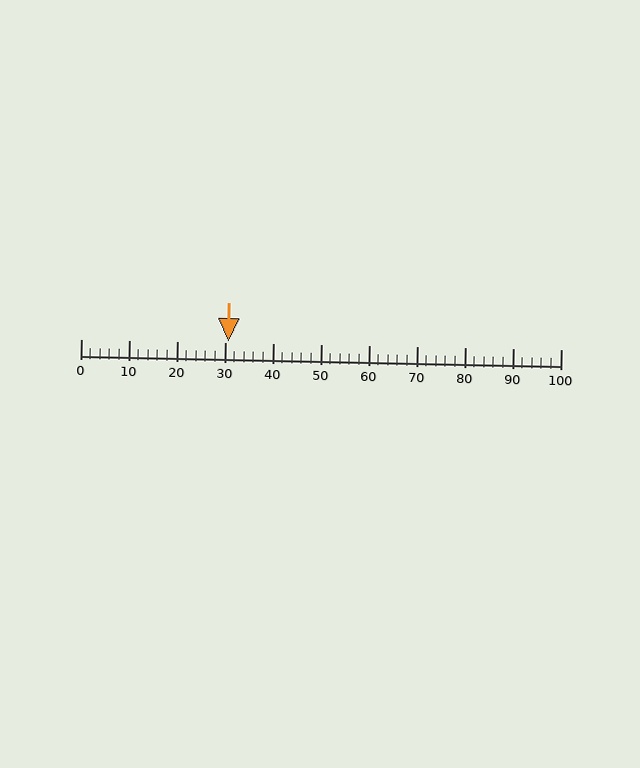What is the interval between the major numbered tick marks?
The major tick marks are spaced 10 units apart.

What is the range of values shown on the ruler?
The ruler shows values from 0 to 100.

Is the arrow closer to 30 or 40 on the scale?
The arrow is closer to 30.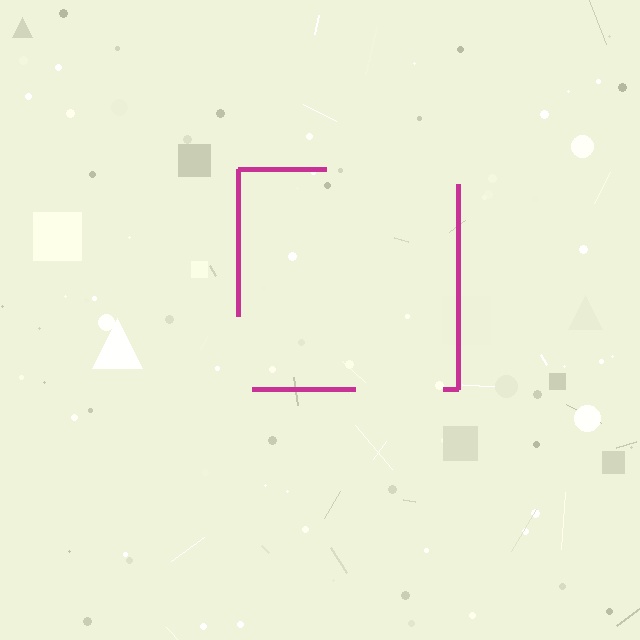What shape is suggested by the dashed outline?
The dashed outline suggests a square.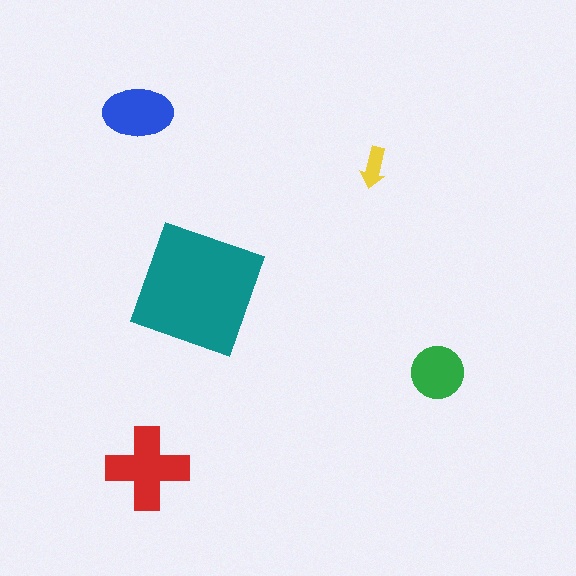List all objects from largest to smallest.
The teal square, the red cross, the blue ellipse, the green circle, the yellow arrow.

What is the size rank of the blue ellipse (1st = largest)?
3rd.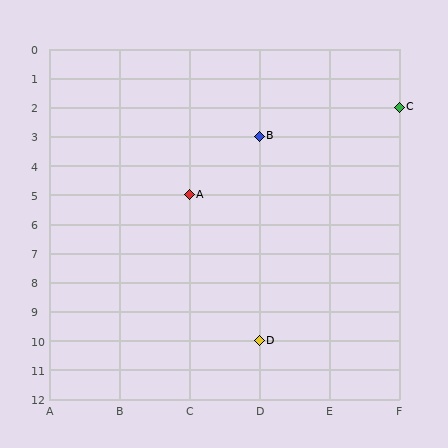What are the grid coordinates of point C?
Point C is at grid coordinates (F, 2).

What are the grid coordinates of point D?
Point D is at grid coordinates (D, 10).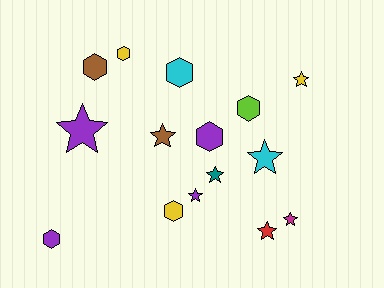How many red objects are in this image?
There is 1 red object.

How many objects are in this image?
There are 15 objects.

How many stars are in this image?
There are 8 stars.